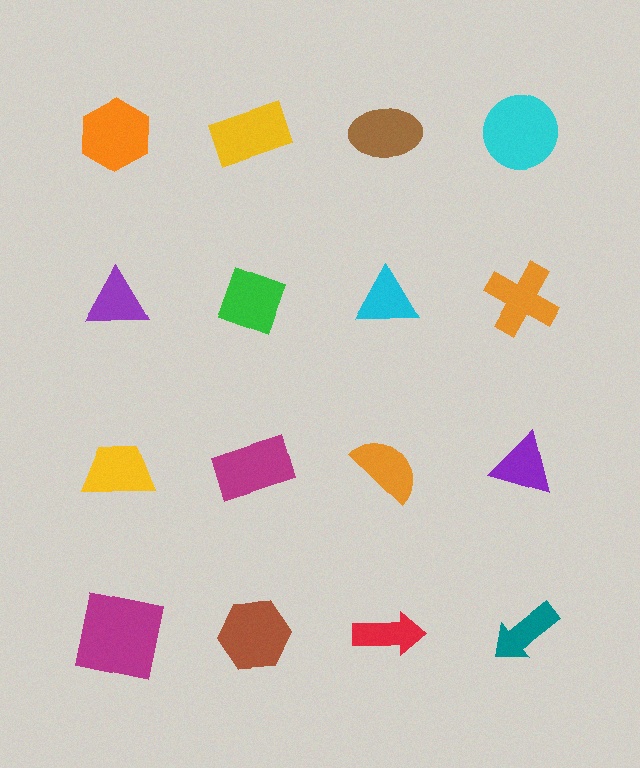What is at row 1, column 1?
An orange hexagon.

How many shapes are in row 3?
4 shapes.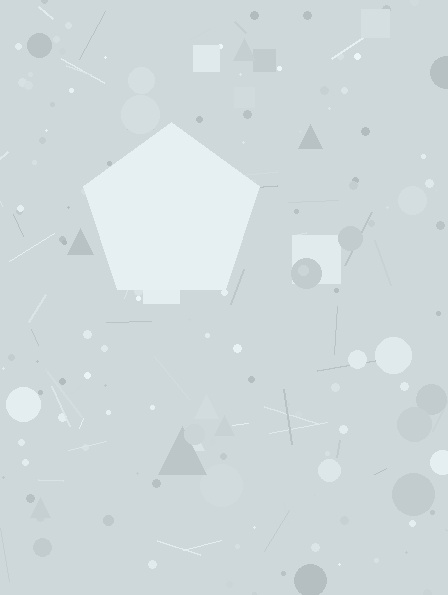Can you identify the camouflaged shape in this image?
The camouflaged shape is a pentagon.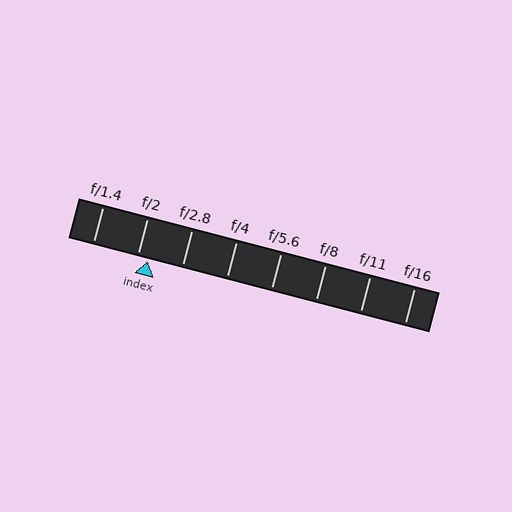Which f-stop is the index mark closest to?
The index mark is closest to f/2.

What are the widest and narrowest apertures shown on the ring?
The widest aperture shown is f/1.4 and the narrowest is f/16.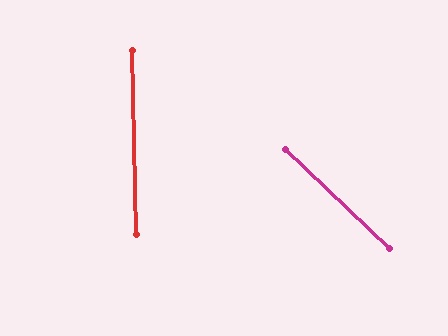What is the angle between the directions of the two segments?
Approximately 45 degrees.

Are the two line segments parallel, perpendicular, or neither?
Neither parallel nor perpendicular — they differ by about 45°.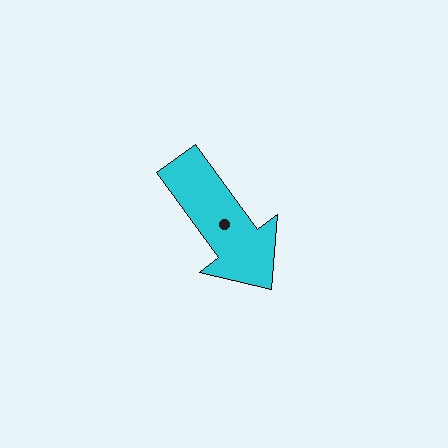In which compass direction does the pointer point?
Southeast.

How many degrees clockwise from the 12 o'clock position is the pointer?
Approximately 144 degrees.